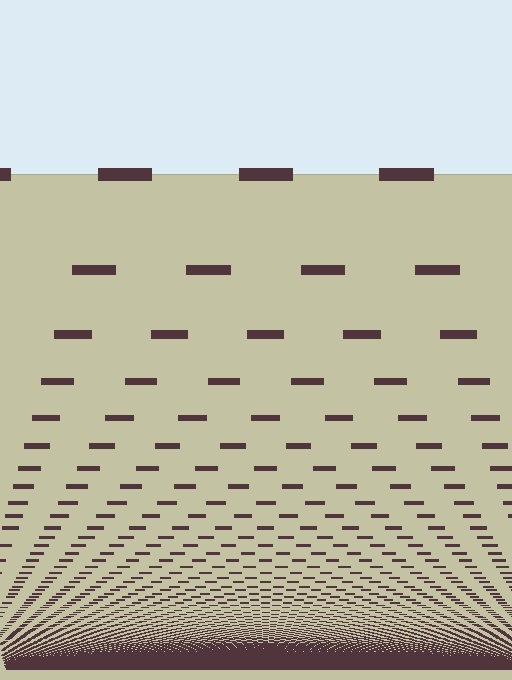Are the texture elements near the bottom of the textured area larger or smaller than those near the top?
Smaller. The gradient is inverted — elements near the bottom are smaller and denser.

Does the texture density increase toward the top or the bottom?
Density increases toward the bottom.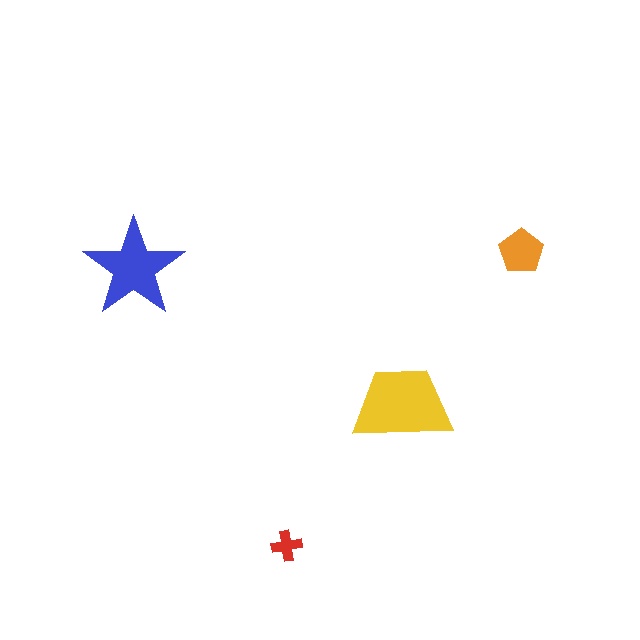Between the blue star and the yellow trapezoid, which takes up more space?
The yellow trapezoid.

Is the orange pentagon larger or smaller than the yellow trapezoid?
Smaller.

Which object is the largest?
The yellow trapezoid.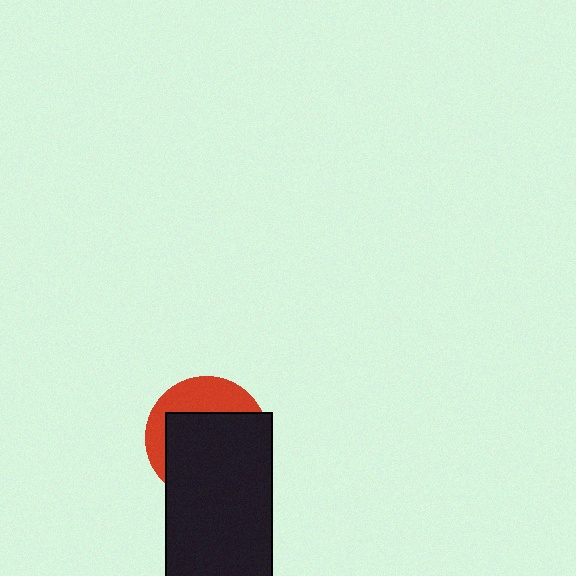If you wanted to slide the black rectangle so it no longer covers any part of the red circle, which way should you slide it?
Slide it toward the lower-right — that is the most direct way to separate the two shapes.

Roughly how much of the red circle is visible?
A small part of it is visible (roughly 33%).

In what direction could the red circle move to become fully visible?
The red circle could move toward the upper-left. That would shift it out from behind the black rectangle entirely.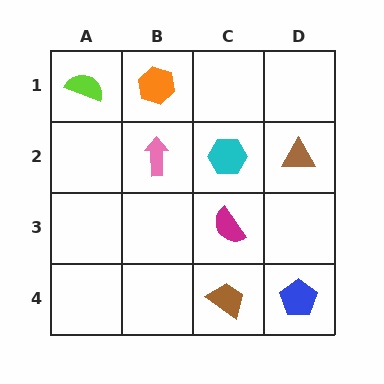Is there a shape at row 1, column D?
No, that cell is empty.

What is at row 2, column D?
A brown triangle.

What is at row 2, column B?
A pink arrow.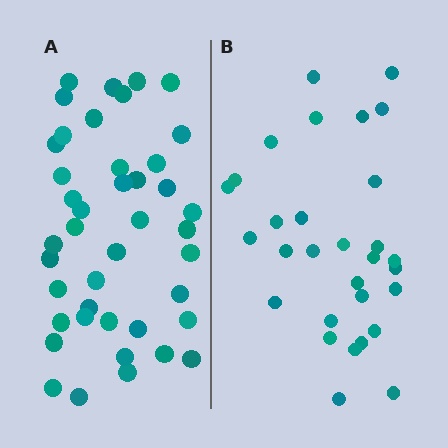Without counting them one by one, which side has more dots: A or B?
Region A (the left region) has more dots.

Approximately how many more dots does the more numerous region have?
Region A has roughly 12 or so more dots than region B.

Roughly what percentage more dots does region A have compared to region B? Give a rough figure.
About 40% more.